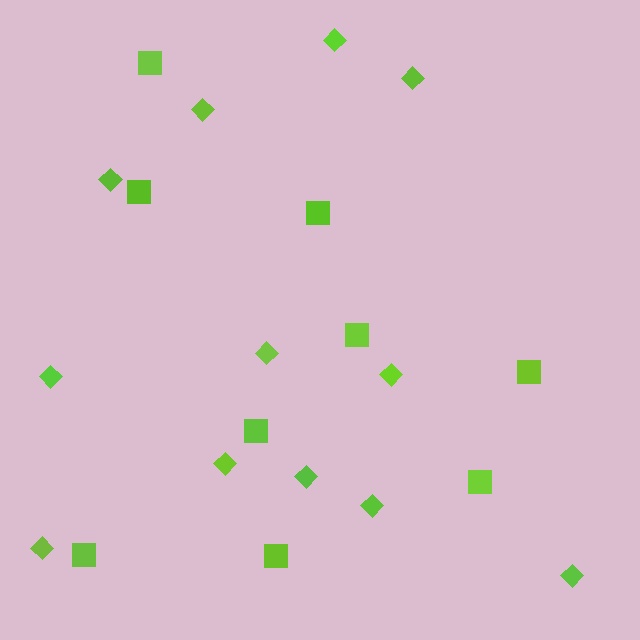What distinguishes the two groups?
There are 2 groups: one group of diamonds (12) and one group of squares (9).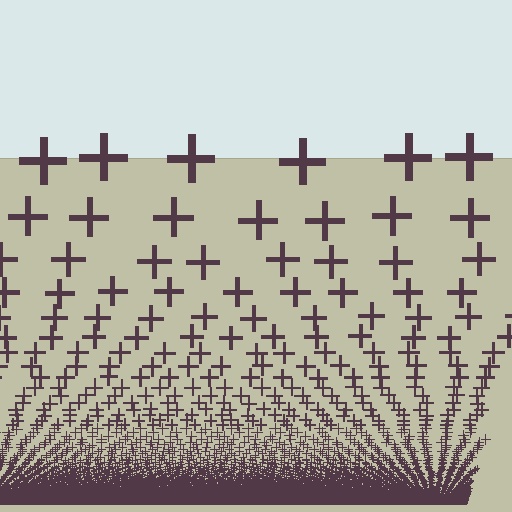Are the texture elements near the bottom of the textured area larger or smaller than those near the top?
Smaller. The gradient is inverted — elements near the bottom are smaller and denser.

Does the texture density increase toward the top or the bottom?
Density increases toward the bottom.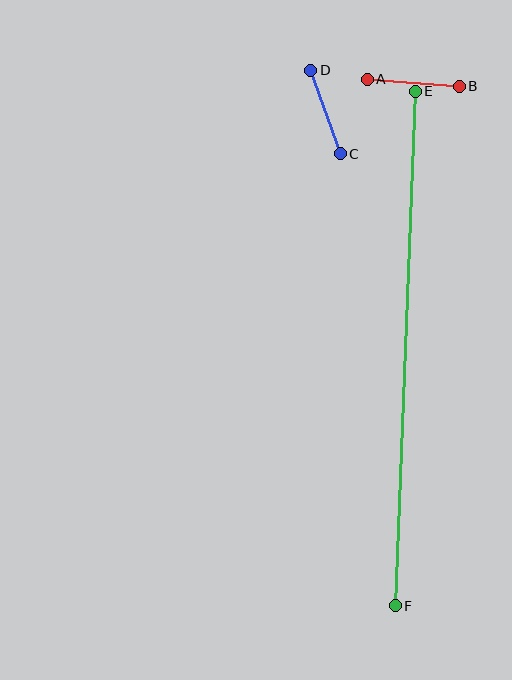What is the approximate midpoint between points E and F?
The midpoint is at approximately (405, 349) pixels.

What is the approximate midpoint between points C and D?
The midpoint is at approximately (325, 112) pixels.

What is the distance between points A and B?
The distance is approximately 92 pixels.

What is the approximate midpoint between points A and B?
The midpoint is at approximately (413, 83) pixels.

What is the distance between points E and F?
The distance is approximately 515 pixels.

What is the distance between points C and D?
The distance is approximately 89 pixels.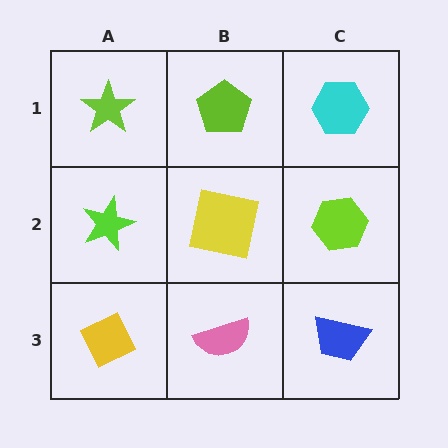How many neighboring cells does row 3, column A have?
2.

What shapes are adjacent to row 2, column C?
A cyan hexagon (row 1, column C), a blue trapezoid (row 3, column C), a yellow square (row 2, column B).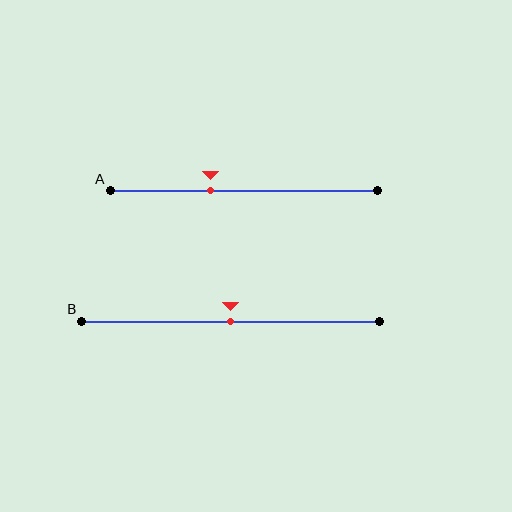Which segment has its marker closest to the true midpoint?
Segment B has its marker closest to the true midpoint.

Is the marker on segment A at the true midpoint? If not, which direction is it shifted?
No, the marker on segment A is shifted to the left by about 13% of the segment length.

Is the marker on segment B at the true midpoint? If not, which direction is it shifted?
Yes, the marker on segment B is at the true midpoint.